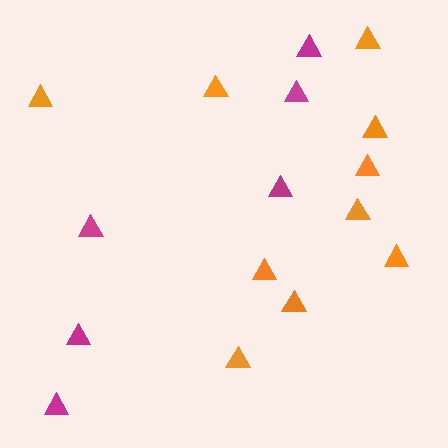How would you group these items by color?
There are 2 groups: one group of orange triangles (10) and one group of magenta triangles (6).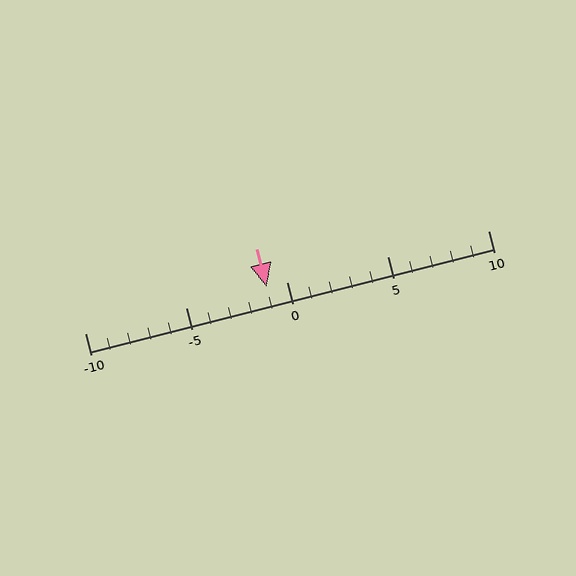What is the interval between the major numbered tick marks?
The major tick marks are spaced 5 units apart.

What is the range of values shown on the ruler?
The ruler shows values from -10 to 10.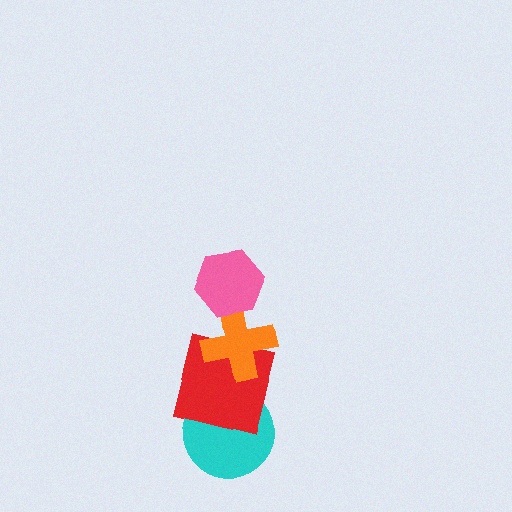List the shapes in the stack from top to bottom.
From top to bottom: the pink hexagon, the orange cross, the red square, the cyan circle.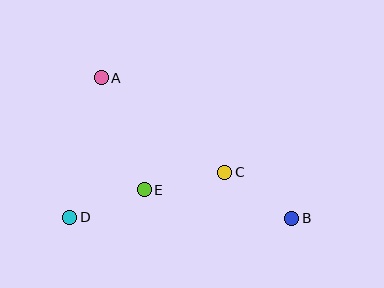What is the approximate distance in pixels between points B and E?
The distance between B and E is approximately 150 pixels.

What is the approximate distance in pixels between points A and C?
The distance between A and C is approximately 156 pixels.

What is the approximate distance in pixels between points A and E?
The distance between A and E is approximately 120 pixels.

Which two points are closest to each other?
Points D and E are closest to each other.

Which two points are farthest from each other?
Points A and B are farthest from each other.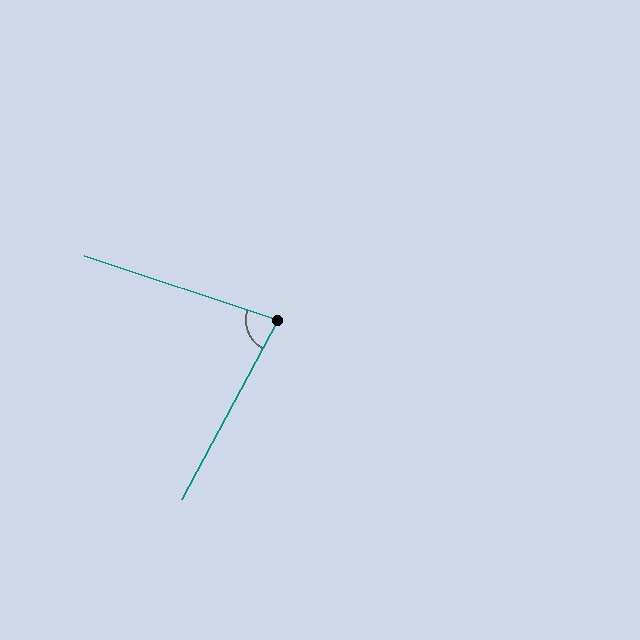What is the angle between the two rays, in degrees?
Approximately 80 degrees.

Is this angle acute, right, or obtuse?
It is acute.